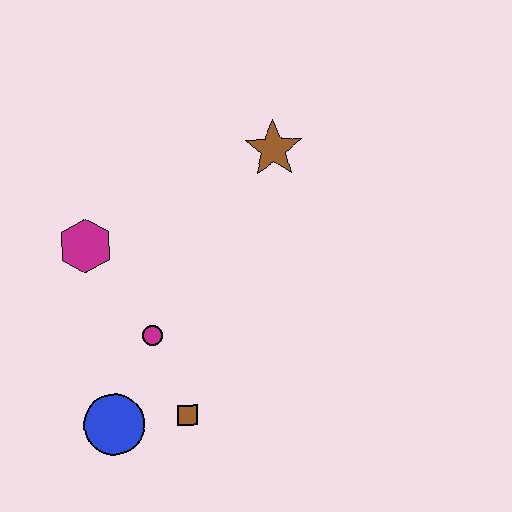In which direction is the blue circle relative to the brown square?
The blue circle is to the left of the brown square.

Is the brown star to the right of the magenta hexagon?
Yes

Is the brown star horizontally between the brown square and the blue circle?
No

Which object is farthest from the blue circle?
The brown star is farthest from the blue circle.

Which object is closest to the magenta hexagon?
The magenta circle is closest to the magenta hexagon.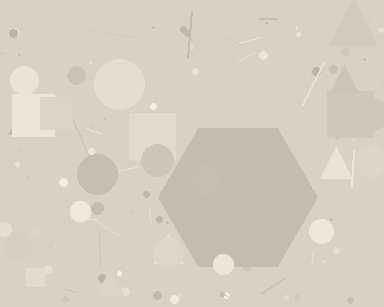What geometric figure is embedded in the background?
A hexagon is embedded in the background.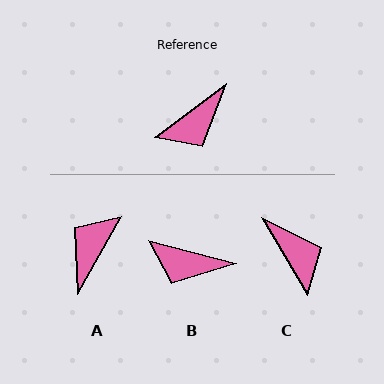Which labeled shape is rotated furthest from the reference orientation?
A, about 156 degrees away.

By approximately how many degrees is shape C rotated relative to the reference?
Approximately 83 degrees counter-clockwise.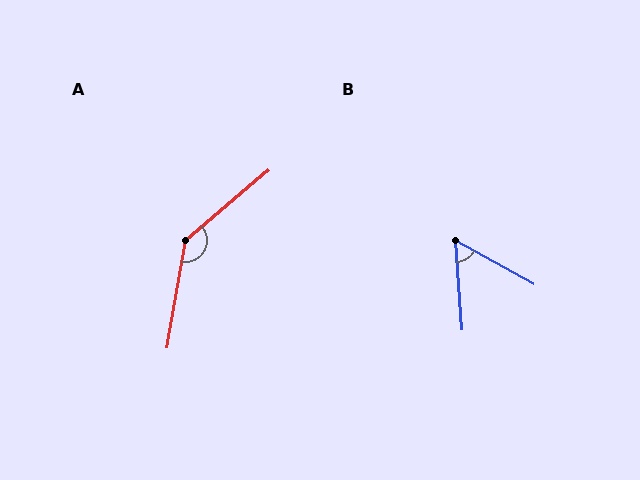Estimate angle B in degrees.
Approximately 57 degrees.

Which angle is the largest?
A, at approximately 140 degrees.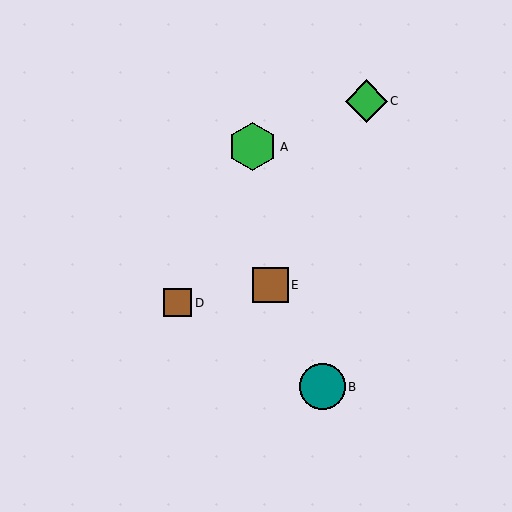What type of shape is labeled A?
Shape A is a green hexagon.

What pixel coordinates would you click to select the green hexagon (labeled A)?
Click at (252, 147) to select the green hexagon A.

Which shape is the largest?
The green hexagon (labeled A) is the largest.